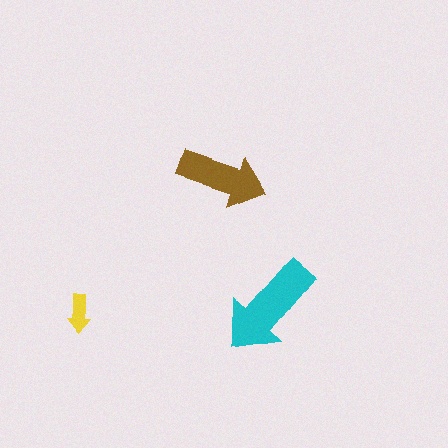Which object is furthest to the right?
The cyan arrow is rightmost.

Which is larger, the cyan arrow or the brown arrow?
The cyan one.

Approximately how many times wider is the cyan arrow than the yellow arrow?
About 3 times wider.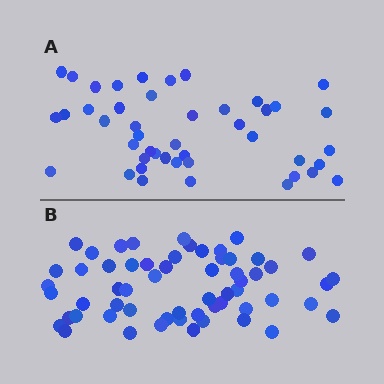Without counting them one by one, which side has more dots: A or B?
Region B (the bottom region) has more dots.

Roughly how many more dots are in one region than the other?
Region B has approximately 15 more dots than region A.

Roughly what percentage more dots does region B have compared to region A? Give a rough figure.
About 30% more.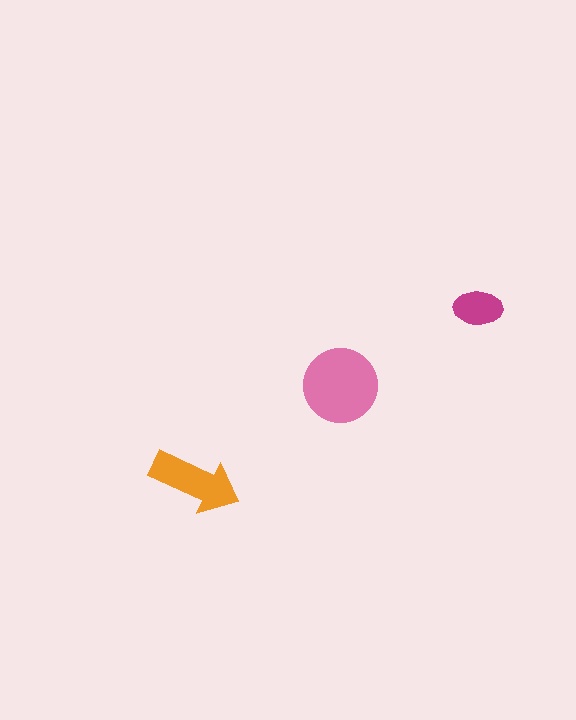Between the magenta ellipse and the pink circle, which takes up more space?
The pink circle.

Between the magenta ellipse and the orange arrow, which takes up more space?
The orange arrow.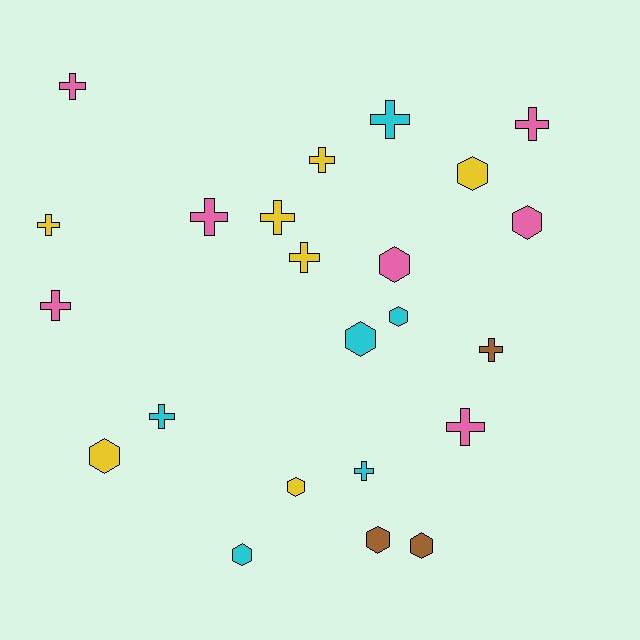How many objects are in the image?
There are 23 objects.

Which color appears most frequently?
Pink, with 7 objects.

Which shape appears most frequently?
Cross, with 13 objects.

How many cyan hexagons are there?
There are 3 cyan hexagons.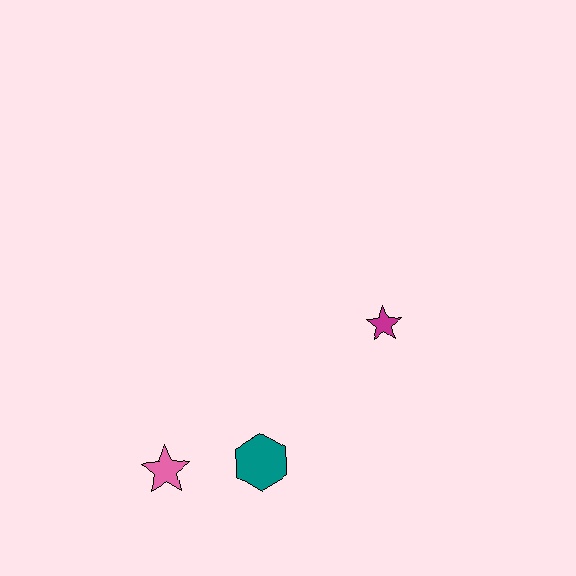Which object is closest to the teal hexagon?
The pink star is closest to the teal hexagon.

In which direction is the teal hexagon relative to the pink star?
The teal hexagon is to the right of the pink star.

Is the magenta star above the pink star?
Yes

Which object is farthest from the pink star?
The magenta star is farthest from the pink star.